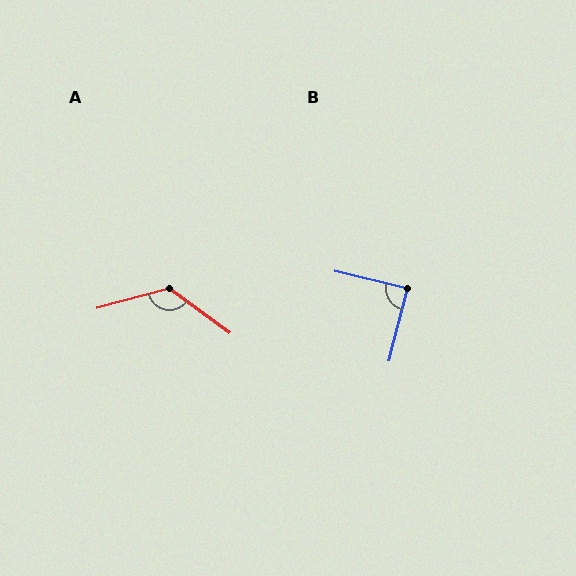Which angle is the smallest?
B, at approximately 89 degrees.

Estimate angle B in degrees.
Approximately 89 degrees.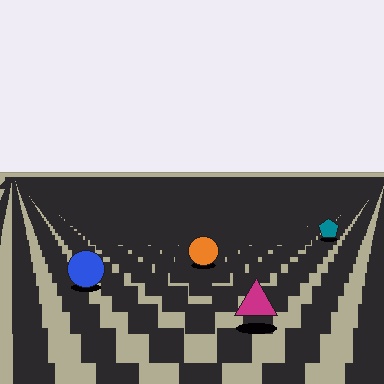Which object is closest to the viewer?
The magenta triangle is closest. The texture marks near it are larger and more spread out.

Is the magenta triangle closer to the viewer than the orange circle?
Yes. The magenta triangle is closer — you can tell from the texture gradient: the ground texture is coarser near it.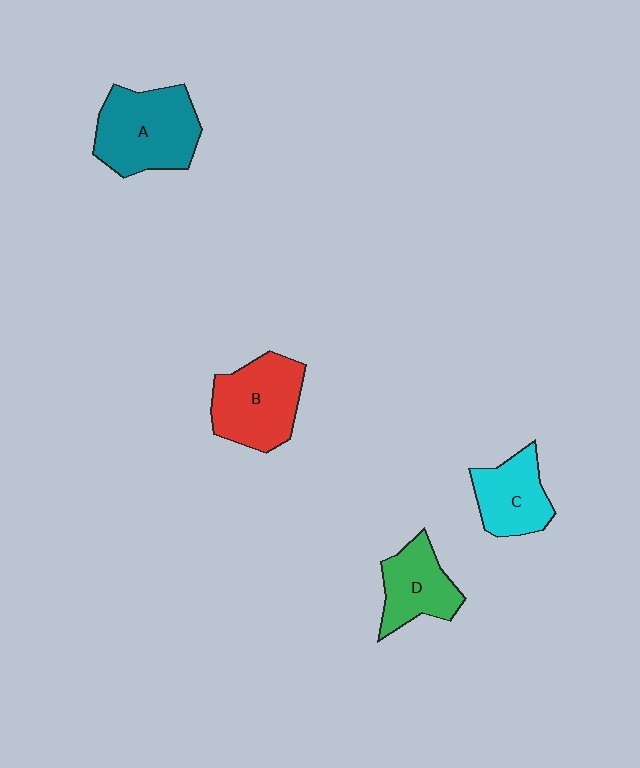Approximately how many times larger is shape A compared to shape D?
Approximately 1.5 times.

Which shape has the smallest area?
Shape C (cyan).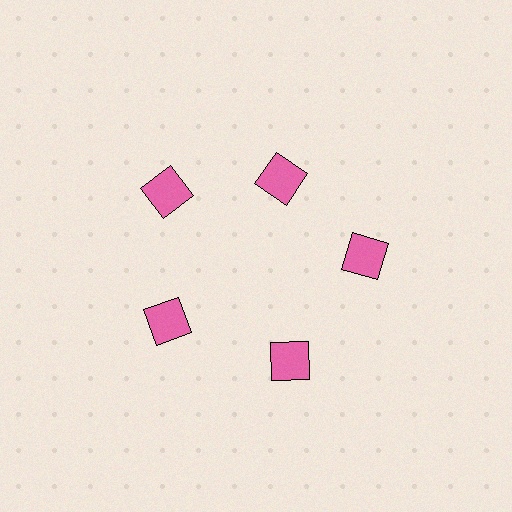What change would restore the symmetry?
The symmetry would be restored by moving it outward, back onto the ring so that all 5 squares sit at equal angles and equal distance from the center.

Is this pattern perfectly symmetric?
No. The 5 pink squares are arranged in a ring, but one element near the 1 o'clock position is pulled inward toward the center, breaking the 5-fold rotational symmetry.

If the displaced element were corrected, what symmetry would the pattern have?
It would have 5-fold rotational symmetry — the pattern would map onto itself every 72 degrees.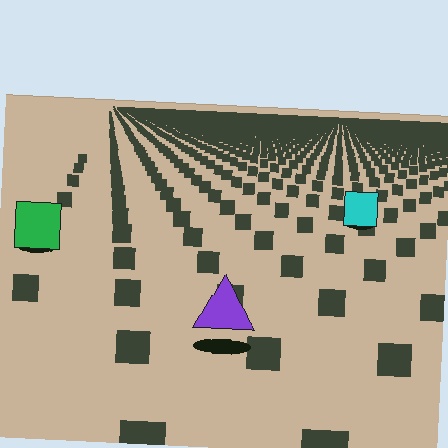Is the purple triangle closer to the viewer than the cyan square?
Yes. The purple triangle is closer — you can tell from the texture gradient: the ground texture is coarser near it.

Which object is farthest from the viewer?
The cyan square is farthest from the viewer. It appears smaller and the ground texture around it is denser.